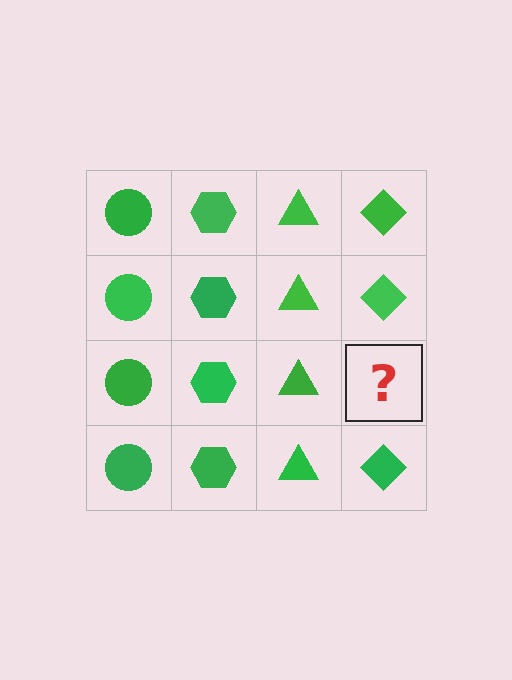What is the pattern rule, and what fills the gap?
The rule is that each column has a consistent shape. The gap should be filled with a green diamond.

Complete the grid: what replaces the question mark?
The question mark should be replaced with a green diamond.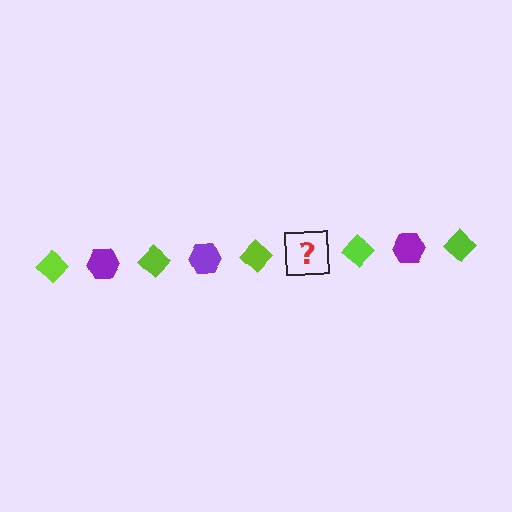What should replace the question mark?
The question mark should be replaced with a purple hexagon.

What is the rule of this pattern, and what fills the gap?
The rule is that the pattern alternates between lime diamond and purple hexagon. The gap should be filled with a purple hexagon.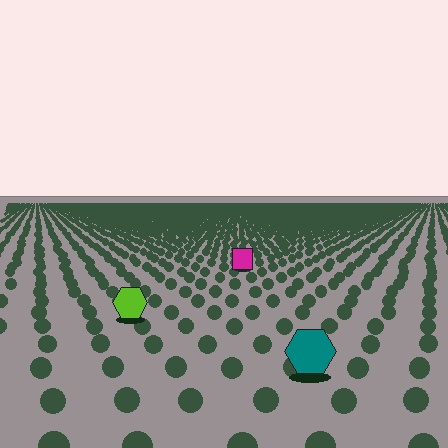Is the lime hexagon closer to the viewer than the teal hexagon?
No. The teal hexagon is closer — you can tell from the texture gradient: the ground texture is coarser near it.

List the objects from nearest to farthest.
From nearest to farthest: the teal hexagon, the lime hexagon, the magenta square.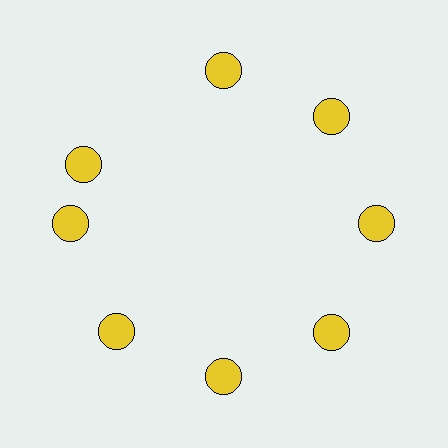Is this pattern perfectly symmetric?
No. The 8 yellow circles are arranged in a ring, but one element near the 10 o'clock position is rotated out of alignment along the ring, breaking the 8-fold rotational symmetry.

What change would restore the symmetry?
The symmetry would be restored by rotating it back into even spacing with its neighbors so that all 8 circles sit at equal angles and equal distance from the center.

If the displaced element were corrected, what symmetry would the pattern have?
It would have 8-fold rotational symmetry — the pattern would map onto itself every 45 degrees.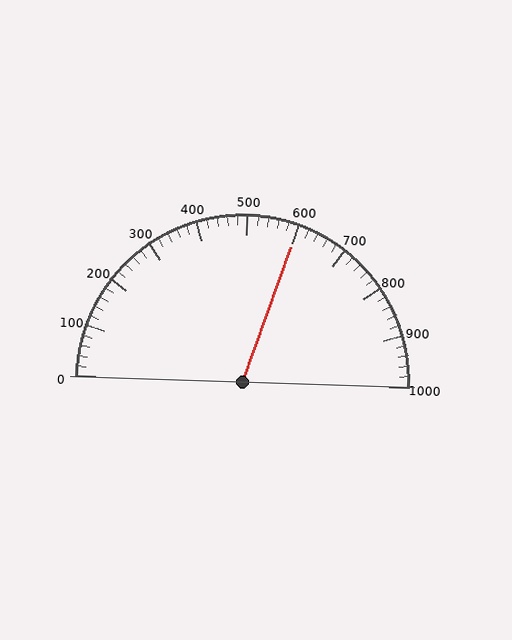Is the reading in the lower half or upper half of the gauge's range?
The reading is in the upper half of the range (0 to 1000).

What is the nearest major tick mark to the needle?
The nearest major tick mark is 600.